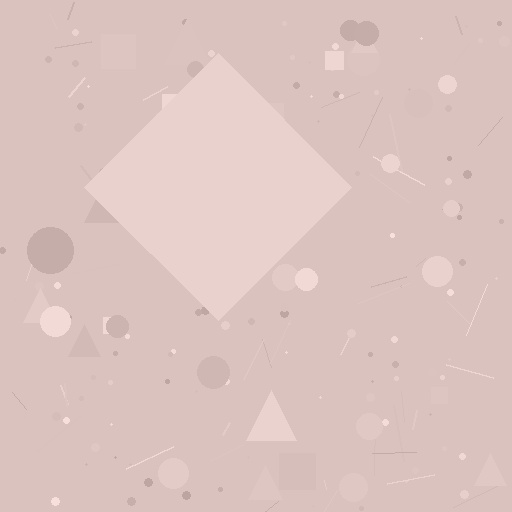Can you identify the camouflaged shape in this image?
The camouflaged shape is a diamond.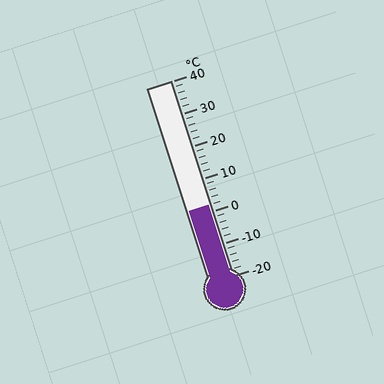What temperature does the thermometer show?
The thermometer shows approximately 2°C.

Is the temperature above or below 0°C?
The temperature is above 0°C.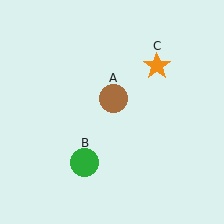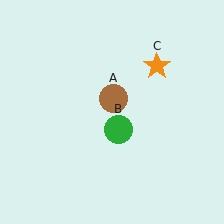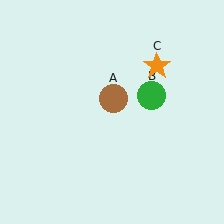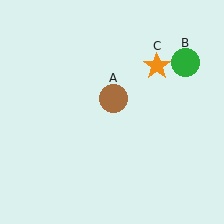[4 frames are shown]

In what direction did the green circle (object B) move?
The green circle (object B) moved up and to the right.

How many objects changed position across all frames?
1 object changed position: green circle (object B).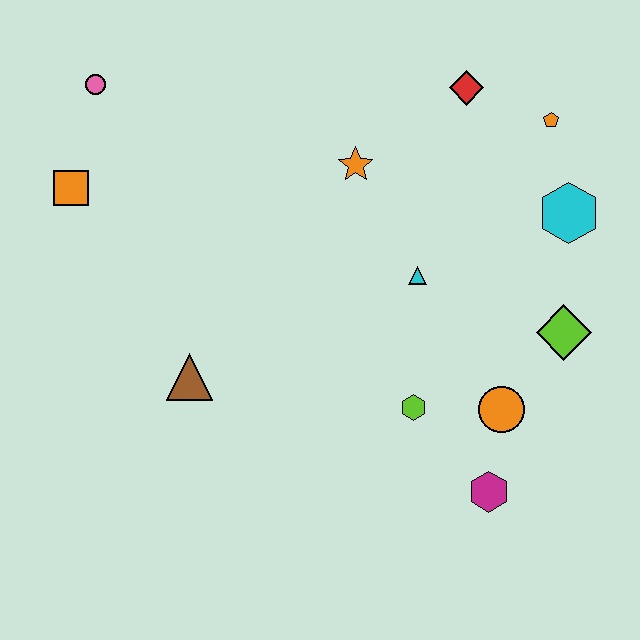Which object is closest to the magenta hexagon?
The orange circle is closest to the magenta hexagon.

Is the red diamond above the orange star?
Yes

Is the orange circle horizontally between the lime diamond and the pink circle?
Yes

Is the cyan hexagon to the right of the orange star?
Yes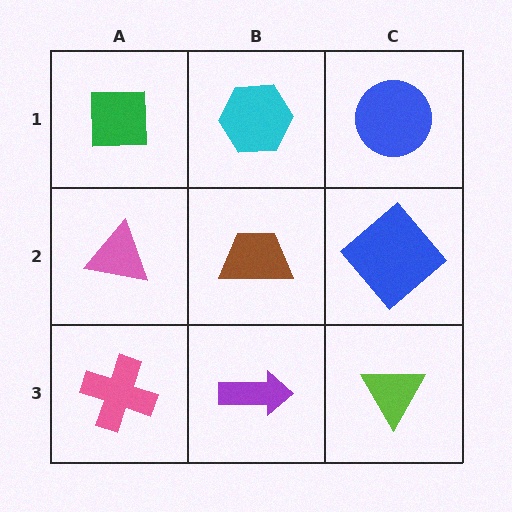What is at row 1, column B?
A cyan hexagon.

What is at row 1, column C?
A blue circle.